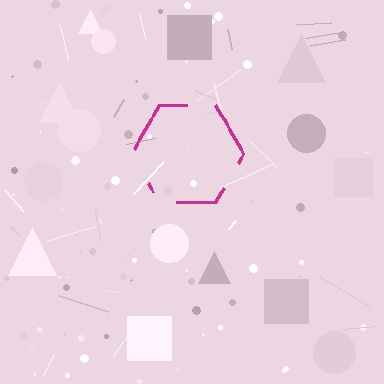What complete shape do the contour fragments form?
The contour fragments form a hexagon.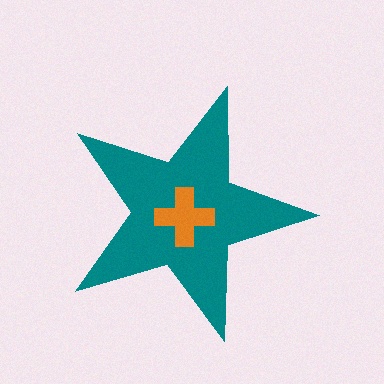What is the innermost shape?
The orange cross.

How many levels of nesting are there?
2.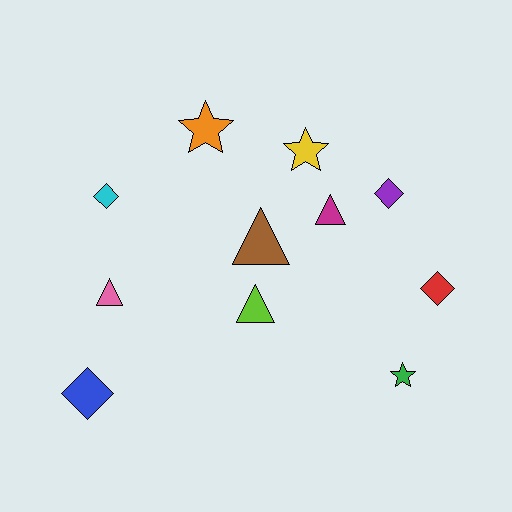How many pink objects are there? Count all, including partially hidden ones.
There is 1 pink object.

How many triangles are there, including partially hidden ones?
There are 4 triangles.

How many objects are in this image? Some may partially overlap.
There are 11 objects.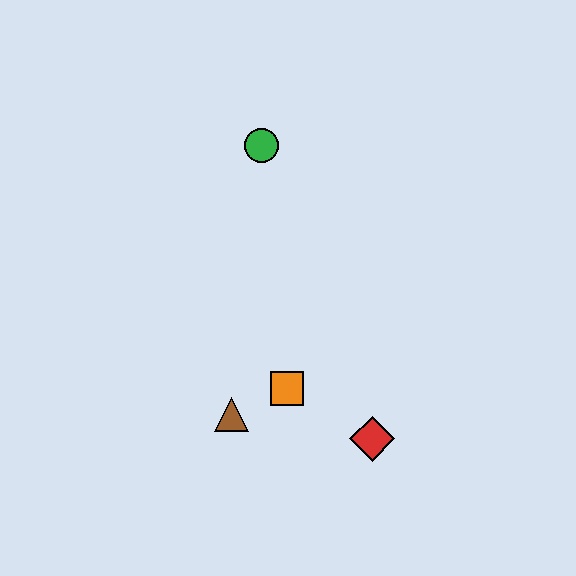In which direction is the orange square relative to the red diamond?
The orange square is to the left of the red diamond.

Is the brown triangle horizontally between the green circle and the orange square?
No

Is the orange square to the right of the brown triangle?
Yes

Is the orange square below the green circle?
Yes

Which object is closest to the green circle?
The orange square is closest to the green circle.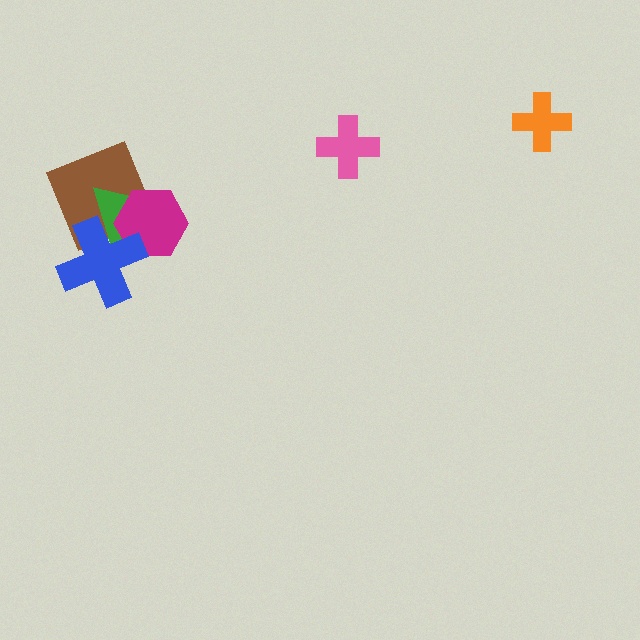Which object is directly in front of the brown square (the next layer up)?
The green triangle is directly in front of the brown square.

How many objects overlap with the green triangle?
3 objects overlap with the green triangle.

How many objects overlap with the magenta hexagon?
3 objects overlap with the magenta hexagon.